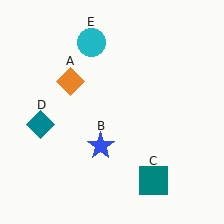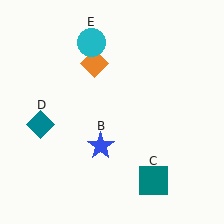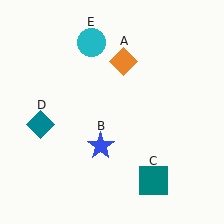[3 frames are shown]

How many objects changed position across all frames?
1 object changed position: orange diamond (object A).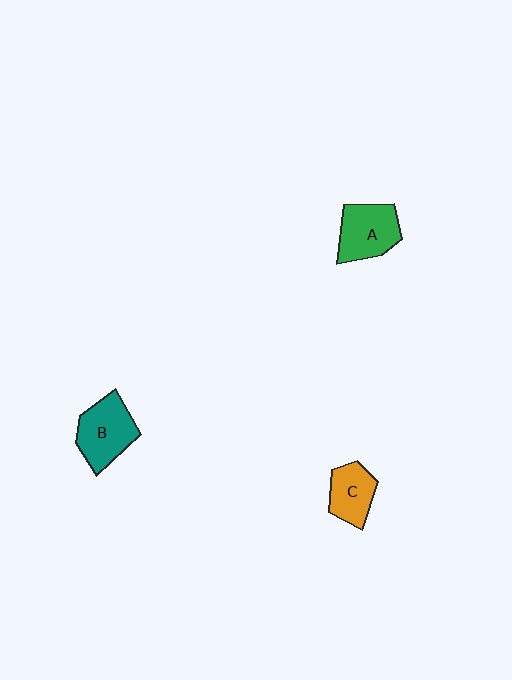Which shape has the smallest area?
Shape C (orange).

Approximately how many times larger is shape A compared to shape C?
Approximately 1.3 times.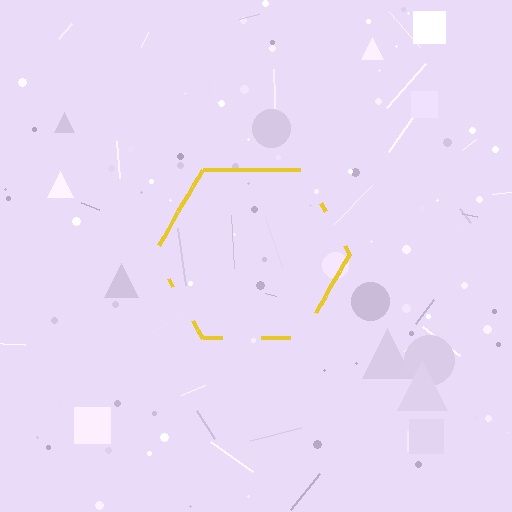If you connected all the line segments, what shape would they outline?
They would outline a hexagon.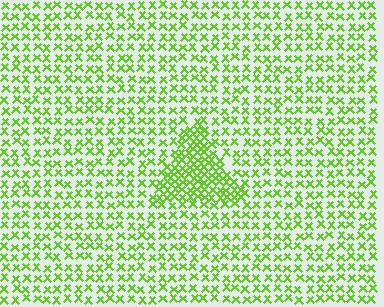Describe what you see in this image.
The image contains small lime elements arranged at two different densities. A triangle-shaped region is visible where the elements are more densely packed than the surrounding area.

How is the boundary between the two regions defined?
The boundary is defined by a change in element density (approximately 2.0x ratio). All elements are the same color, size, and shape.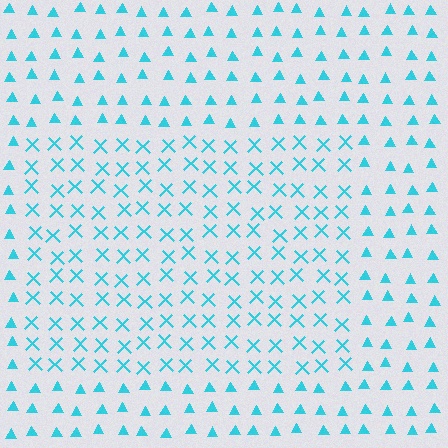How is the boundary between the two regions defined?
The boundary is defined by a change in element shape: X marks inside vs. triangles outside. All elements share the same color and spacing.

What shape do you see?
I see a rectangle.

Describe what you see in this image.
The image is filled with small cyan elements arranged in a uniform grid. A rectangle-shaped region contains X marks, while the surrounding area contains triangles. The boundary is defined purely by the change in element shape.